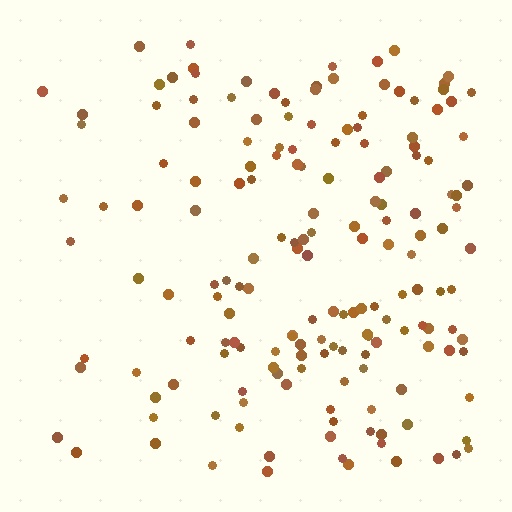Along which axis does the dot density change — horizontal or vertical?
Horizontal.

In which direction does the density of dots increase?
From left to right, with the right side densest.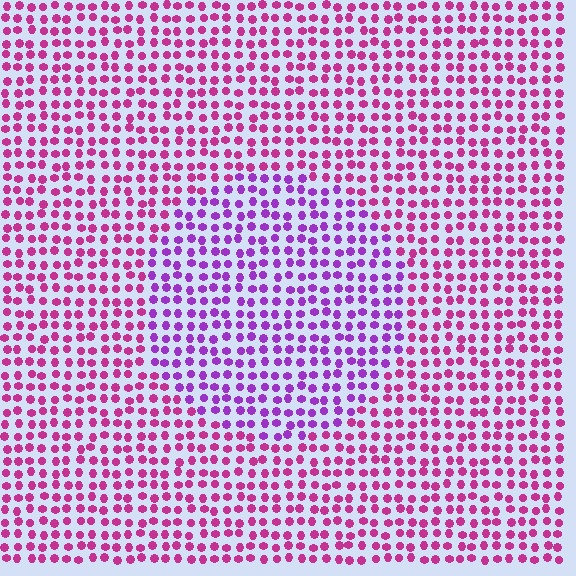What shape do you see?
I see a circle.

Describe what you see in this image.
The image is filled with small magenta elements in a uniform arrangement. A circle-shaped region is visible where the elements are tinted to a slightly different hue, forming a subtle color boundary.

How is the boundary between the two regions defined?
The boundary is defined purely by a slight shift in hue (about 38 degrees). Spacing, size, and orientation are identical on both sides.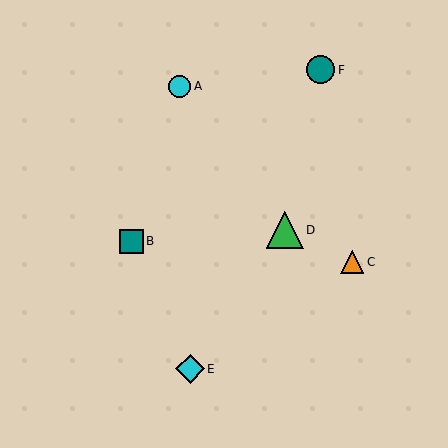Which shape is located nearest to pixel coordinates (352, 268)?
The orange triangle (labeled C) at (352, 262) is nearest to that location.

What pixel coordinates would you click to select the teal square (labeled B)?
Click at (131, 241) to select the teal square B.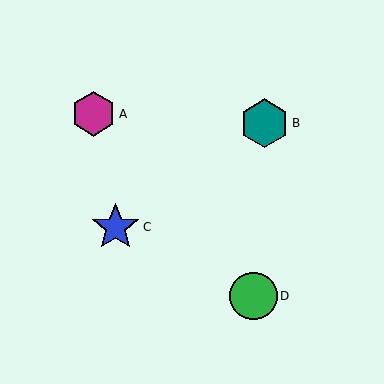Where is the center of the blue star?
The center of the blue star is at (115, 227).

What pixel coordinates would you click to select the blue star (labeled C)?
Click at (115, 227) to select the blue star C.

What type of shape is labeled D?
Shape D is a green circle.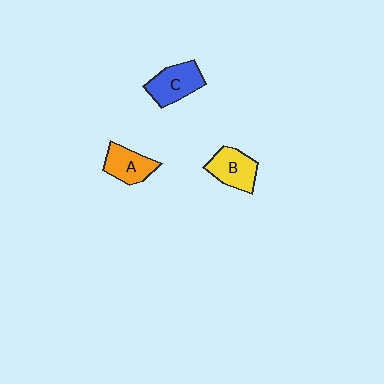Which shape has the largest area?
Shape C (blue).